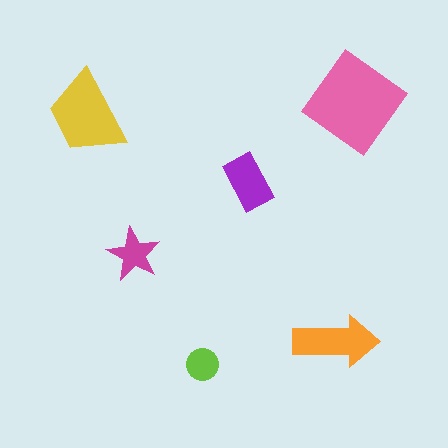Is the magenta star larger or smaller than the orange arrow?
Smaller.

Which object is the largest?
The pink diamond.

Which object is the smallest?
The lime circle.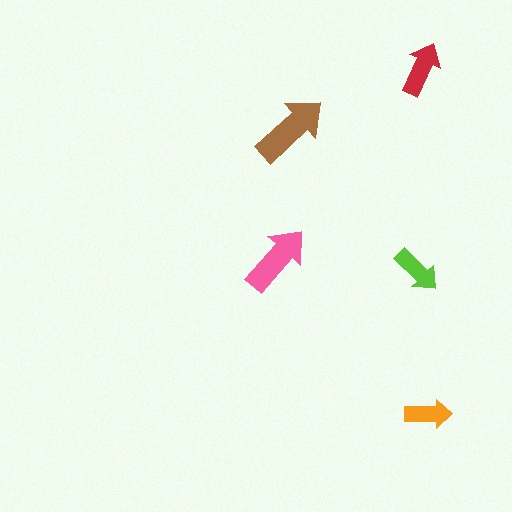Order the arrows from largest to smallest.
the brown one, the pink one, the red one, the lime one, the orange one.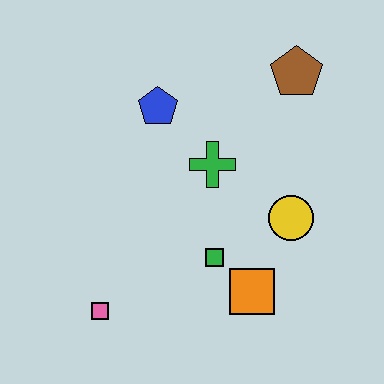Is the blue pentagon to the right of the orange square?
No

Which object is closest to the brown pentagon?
The green cross is closest to the brown pentagon.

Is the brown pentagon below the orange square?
No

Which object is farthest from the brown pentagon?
The pink square is farthest from the brown pentagon.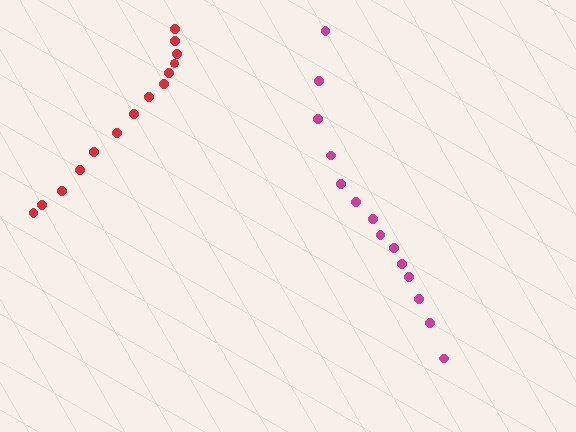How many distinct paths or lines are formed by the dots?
There are 2 distinct paths.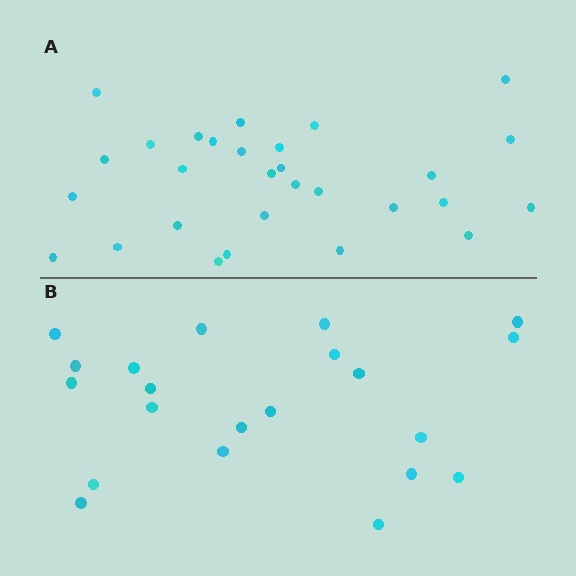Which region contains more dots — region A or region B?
Region A (the top region) has more dots.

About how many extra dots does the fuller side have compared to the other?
Region A has roughly 8 or so more dots than region B.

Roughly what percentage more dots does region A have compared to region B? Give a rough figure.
About 40% more.